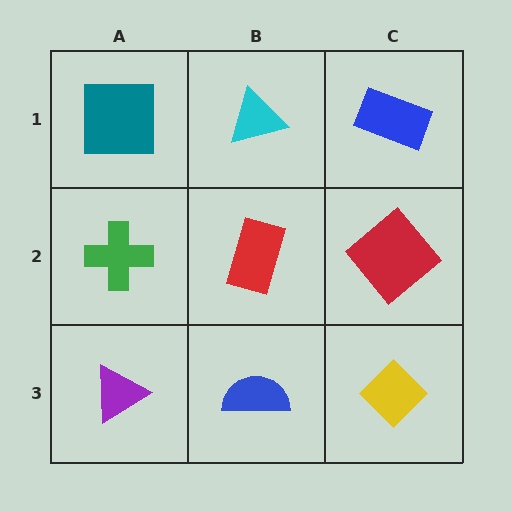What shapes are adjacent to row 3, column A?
A green cross (row 2, column A), a blue semicircle (row 3, column B).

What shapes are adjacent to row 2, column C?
A blue rectangle (row 1, column C), a yellow diamond (row 3, column C), a red rectangle (row 2, column B).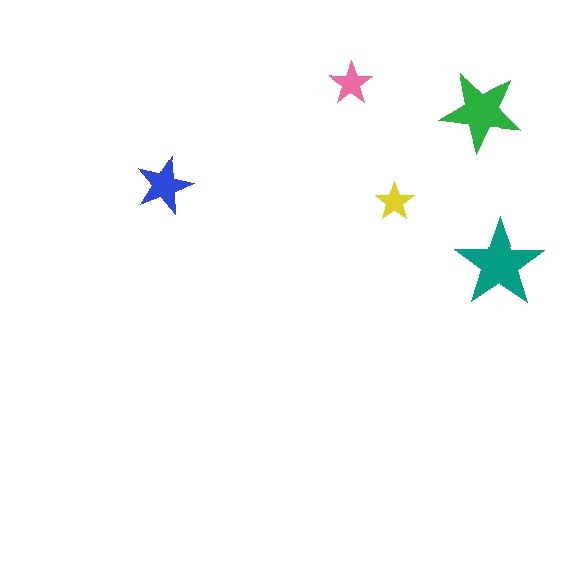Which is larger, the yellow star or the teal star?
The teal one.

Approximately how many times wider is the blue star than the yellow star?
About 1.5 times wider.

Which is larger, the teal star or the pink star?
The teal one.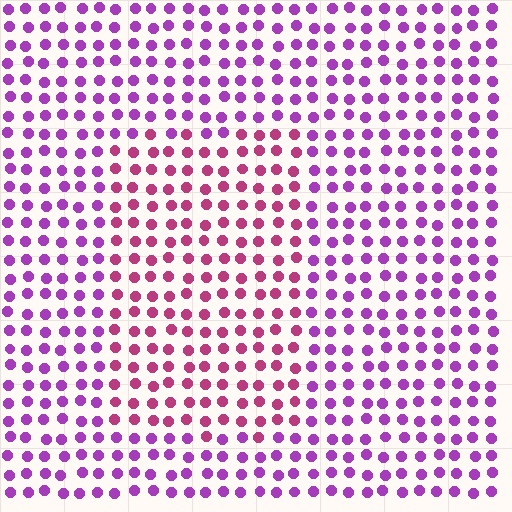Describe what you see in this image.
The image is filled with small purple elements in a uniform arrangement. A rectangle-shaped region is visible where the elements are tinted to a slightly different hue, forming a subtle color boundary.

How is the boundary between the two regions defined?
The boundary is defined purely by a slight shift in hue (about 37 degrees). Spacing, size, and orientation are identical on both sides.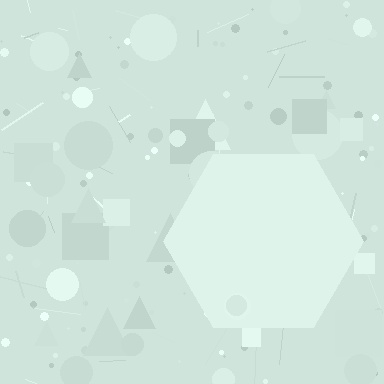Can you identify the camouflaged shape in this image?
The camouflaged shape is a hexagon.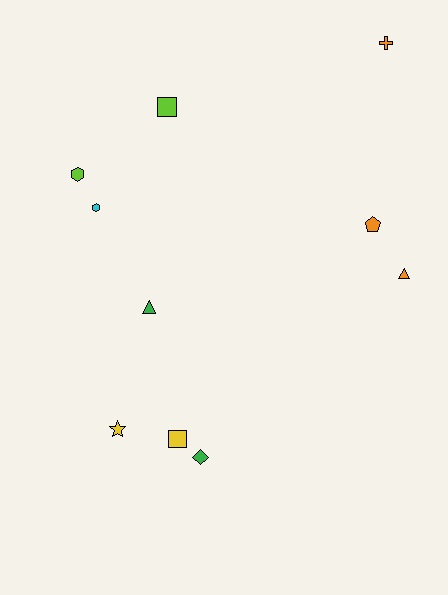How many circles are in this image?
There are no circles.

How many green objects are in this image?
There are 2 green objects.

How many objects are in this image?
There are 10 objects.